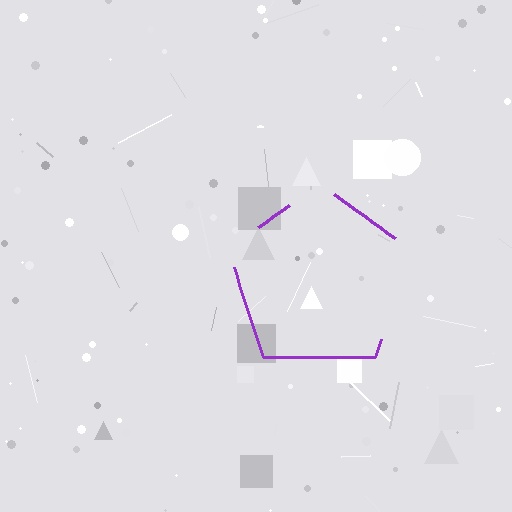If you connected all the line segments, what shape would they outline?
They would outline a pentagon.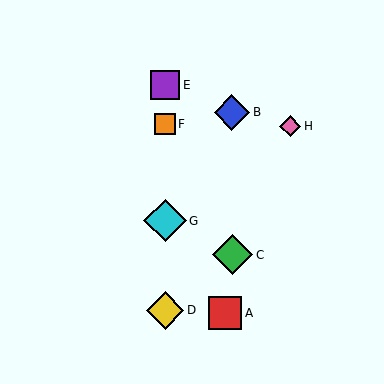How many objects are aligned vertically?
4 objects (D, E, F, G) are aligned vertically.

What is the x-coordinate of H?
Object H is at x≈290.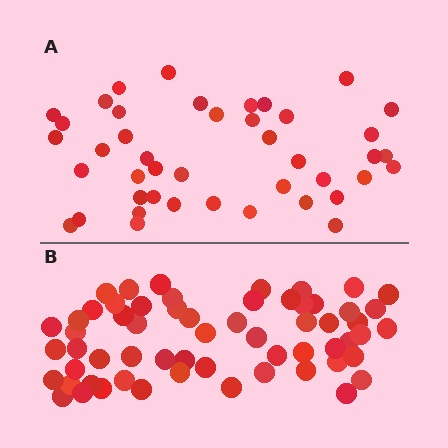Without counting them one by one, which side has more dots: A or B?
Region B (the bottom region) has more dots.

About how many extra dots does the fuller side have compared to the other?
Region B has approximately 15 more dots than region A.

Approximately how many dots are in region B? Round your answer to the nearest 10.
About 60 dots.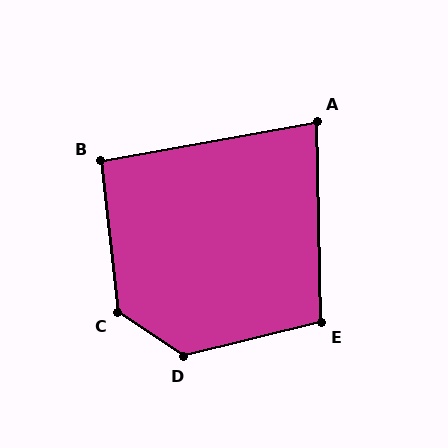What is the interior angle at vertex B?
Approximately 94 degrees (approximately right).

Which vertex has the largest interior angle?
D, at approximately 133 degrees.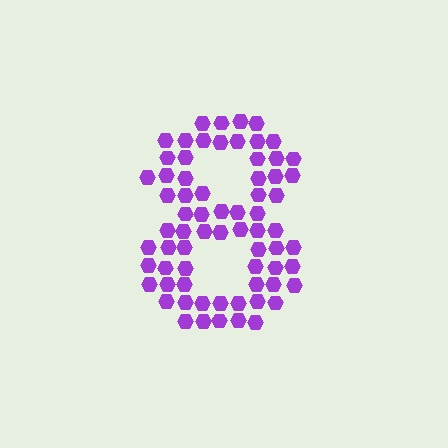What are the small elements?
The small elements are hexagons.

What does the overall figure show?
The overall figure shows the digit 8.